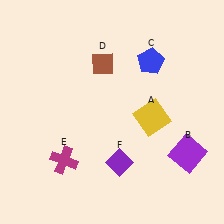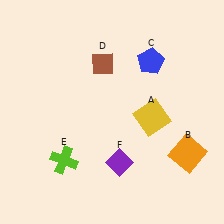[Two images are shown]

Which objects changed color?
B changed from purple to orange. E changed from magenta to lime.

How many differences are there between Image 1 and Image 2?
There are 2 differences between the two images.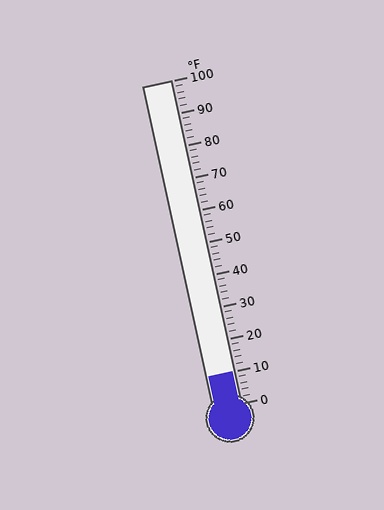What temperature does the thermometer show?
The thermometer shows approximately 10°F.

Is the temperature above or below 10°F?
The temperature is at 10°F.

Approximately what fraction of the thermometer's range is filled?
The thermometer is filled to approximately 10% of its range.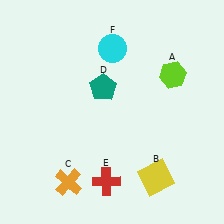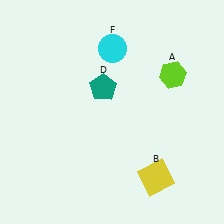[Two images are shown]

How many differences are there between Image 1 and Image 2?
There are 2 differences between the two images.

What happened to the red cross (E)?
The red cross (E) was removed in Image 2. It was in the bottom-left area of Image 1.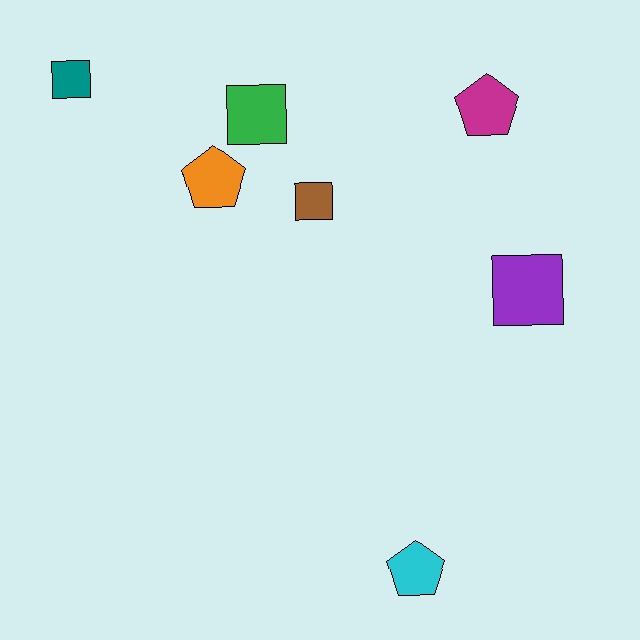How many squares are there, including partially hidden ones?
There are 4 squares.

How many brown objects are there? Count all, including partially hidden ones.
There is 1 brown object.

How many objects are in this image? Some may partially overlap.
There are 7 objects.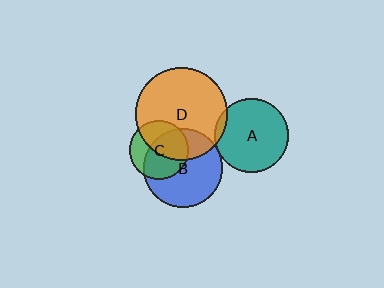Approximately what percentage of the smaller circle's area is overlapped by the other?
Approximately 5%.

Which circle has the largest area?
Circle D (orange).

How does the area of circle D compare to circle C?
Approximately 2.5 times.